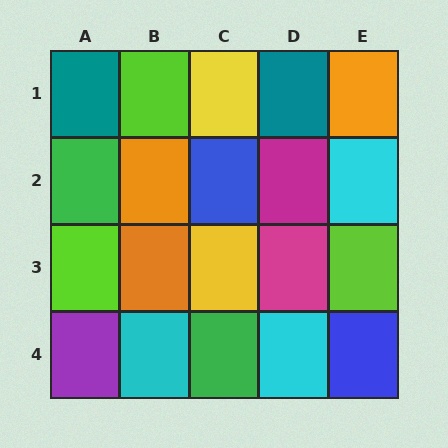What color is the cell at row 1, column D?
Teal.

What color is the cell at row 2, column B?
Orange.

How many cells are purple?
1 cell is purple.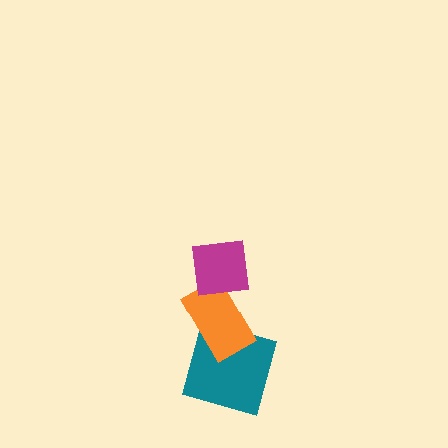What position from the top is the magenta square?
The magenta square is 1st from the top.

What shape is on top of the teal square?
The orange rectangle is on top of the teal square.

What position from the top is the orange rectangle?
The orange rectangle is 2nd from the top.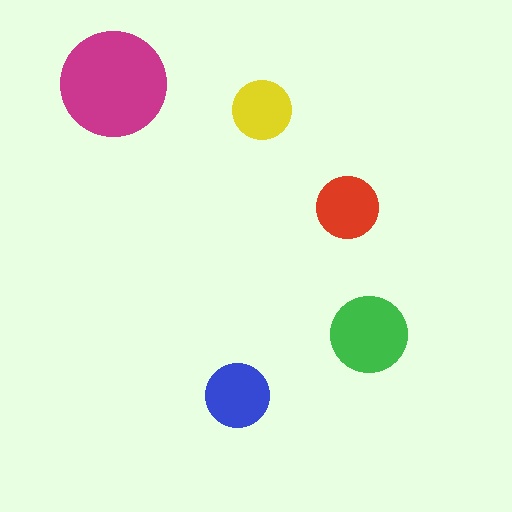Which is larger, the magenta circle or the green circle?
The magenta one.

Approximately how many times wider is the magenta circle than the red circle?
About 1.5 times wider.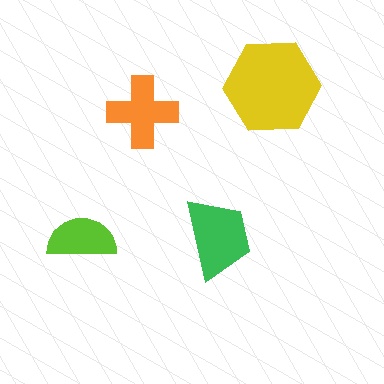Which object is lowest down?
The green trapezoid is bottommost.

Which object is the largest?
The yellow hexagon.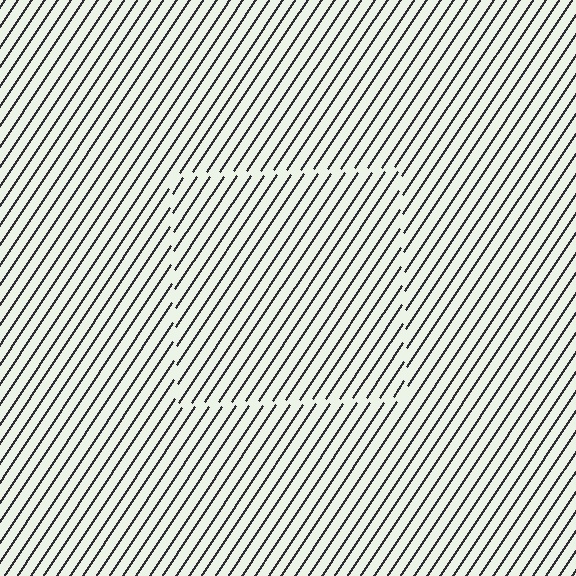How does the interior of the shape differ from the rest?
The interior of the shape contains the same grating, shifted by half a period — the contour is defined by the phase discontinuity where line-ends from the inner and outer gratings abut.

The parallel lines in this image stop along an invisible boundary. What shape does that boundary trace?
An illusory square. The interior of the shape contains the same grating, shifted by half a period — the contour is defined by the phase discontinuity where line-ends from the inner and outer gratings abut.